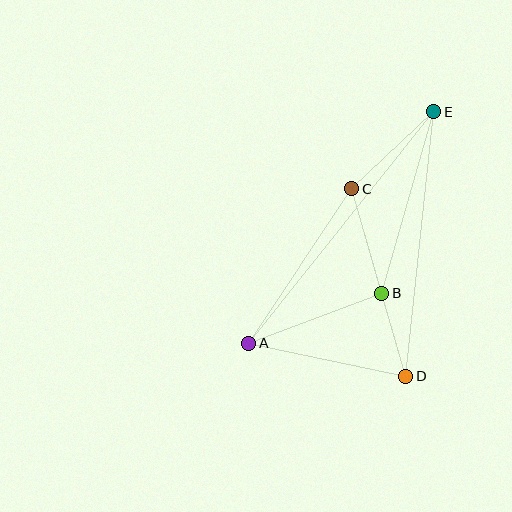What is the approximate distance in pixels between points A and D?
The distance between A and D is approximately 160 pixels.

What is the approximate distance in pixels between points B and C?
The distance between B and C is approximately 108 pixels.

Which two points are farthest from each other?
Points A and E are farthest from each other.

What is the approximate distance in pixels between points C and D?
The distance between C and D is approximately 195 pixels.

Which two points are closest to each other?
Points B and D are closest to each other.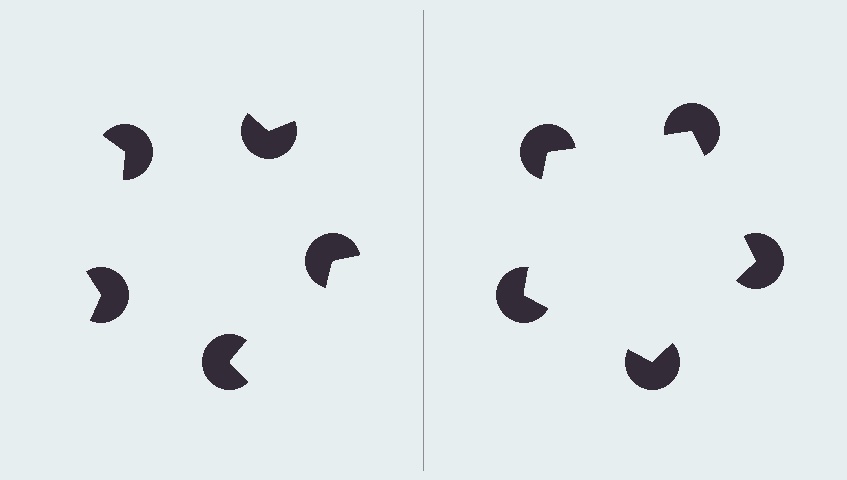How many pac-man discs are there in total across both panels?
10 — 5 on each side.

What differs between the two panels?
The pac-man discs are positioned identically on both sides; only the wedge orientations differ. On the right they align to a pentagon; on the left they are misaligned.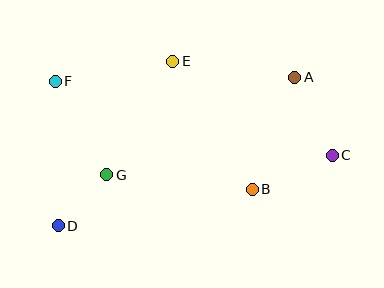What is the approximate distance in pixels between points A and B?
The distance between A and B is approximately 120 pixels.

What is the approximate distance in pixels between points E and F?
The distance between E and F is approximately 119 pixels.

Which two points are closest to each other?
Points D and G are closest to each other.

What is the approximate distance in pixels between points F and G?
The distance between F and G is approximately 107 pixels.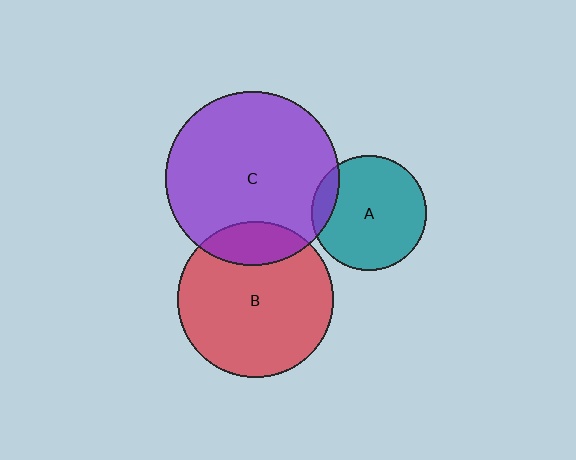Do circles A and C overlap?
Yes.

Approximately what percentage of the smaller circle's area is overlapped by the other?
Approximately 10%.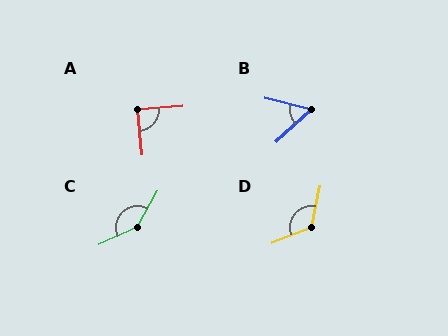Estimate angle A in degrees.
Approximately 89 degrees.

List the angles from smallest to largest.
B (56°), A (89°), D (122°), C (143°).